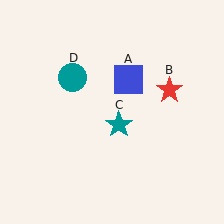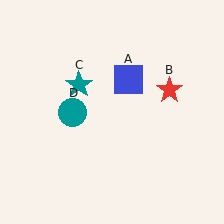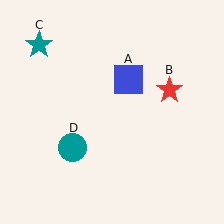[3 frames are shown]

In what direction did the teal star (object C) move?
The teal star (object C) moved up and to the left.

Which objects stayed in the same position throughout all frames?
Blue square (object A) and red star (object B) remained stationary.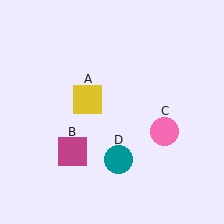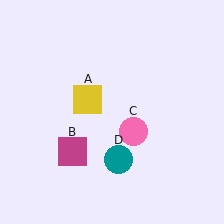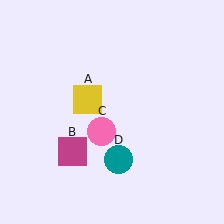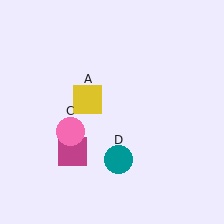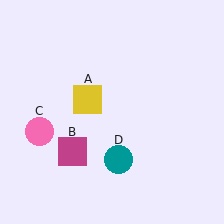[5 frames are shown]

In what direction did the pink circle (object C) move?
The pink circle (object C) moved left.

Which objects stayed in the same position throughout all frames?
Yellow square (object A) and magenta square (object B) and teal circle (object D) remained stationary.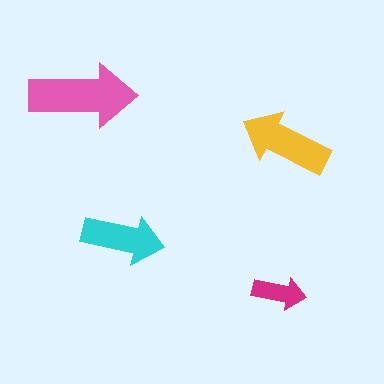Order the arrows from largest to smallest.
the pink one, the yellow one, the cyan one, the magenta one.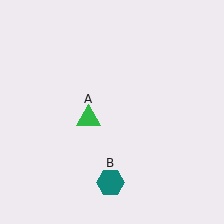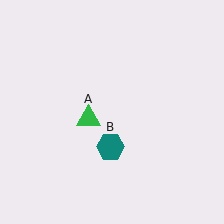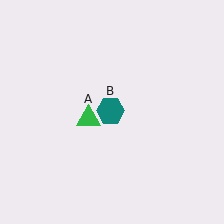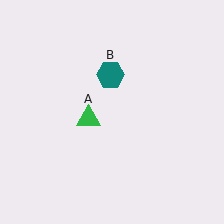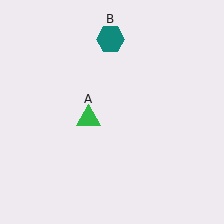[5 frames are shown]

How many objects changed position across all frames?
1 object changed position: teal hexagon (object B).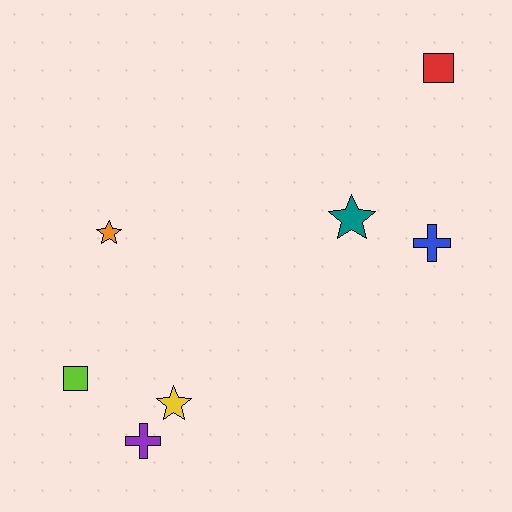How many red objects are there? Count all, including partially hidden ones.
There is 1 red object.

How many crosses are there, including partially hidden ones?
There are 2 crosses.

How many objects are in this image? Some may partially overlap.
There are 7 objects.